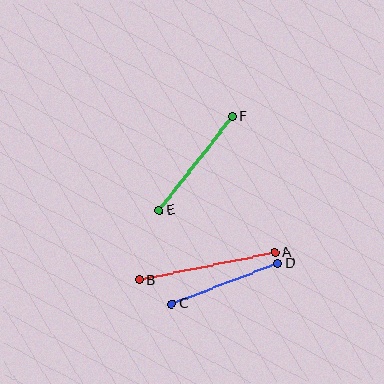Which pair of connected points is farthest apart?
Points A and B are farthest apart.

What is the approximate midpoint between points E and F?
The midpoint is at approximately (196, 163) pixels.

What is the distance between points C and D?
The distance is approximately 114 pixels.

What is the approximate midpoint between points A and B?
The midpoint is at approximately (207, 266) pixels.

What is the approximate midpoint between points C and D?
The midpoint is at approximately (225, 283) pixels.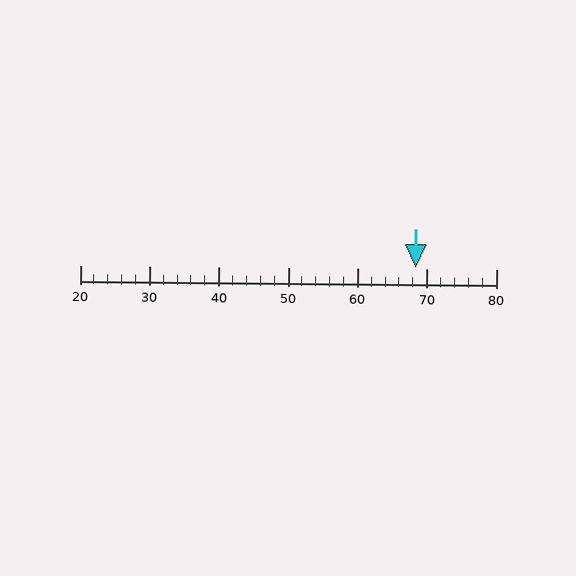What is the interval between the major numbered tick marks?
The major tick marks are spaced 10 units apart.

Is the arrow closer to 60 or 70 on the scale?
The arrow is closer to 70.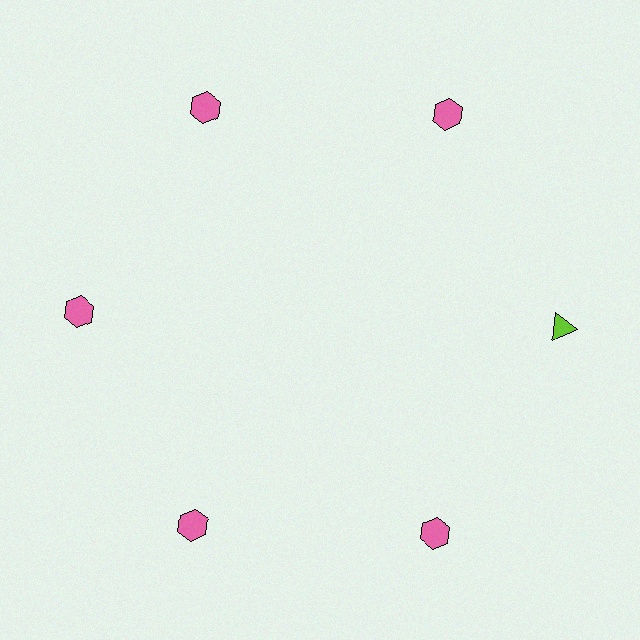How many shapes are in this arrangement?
There are 6 shapes arranged in a ring pattern.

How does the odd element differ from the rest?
It differs in both color (lime instead of pink) and shape (triangle instead of hexagon).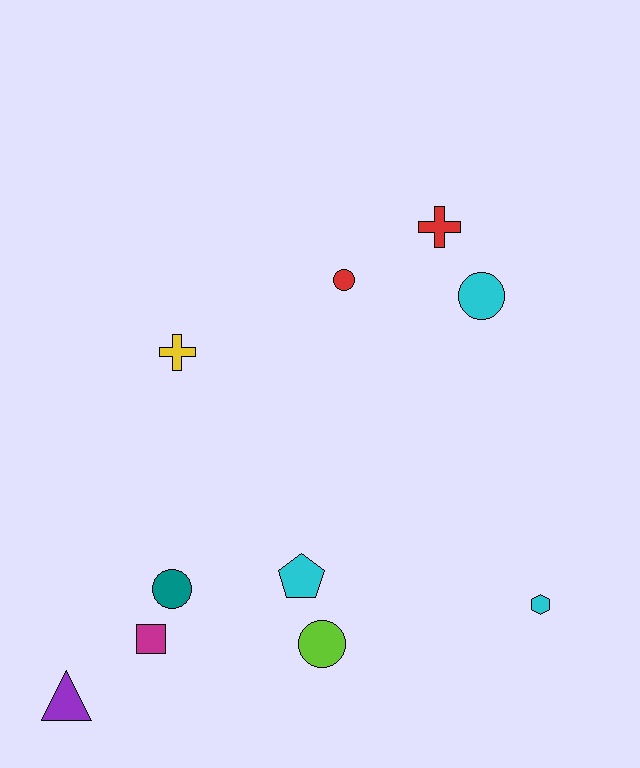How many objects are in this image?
There are 10 objects.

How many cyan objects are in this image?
There are 3 cyan objects.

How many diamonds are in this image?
There are no diamonds.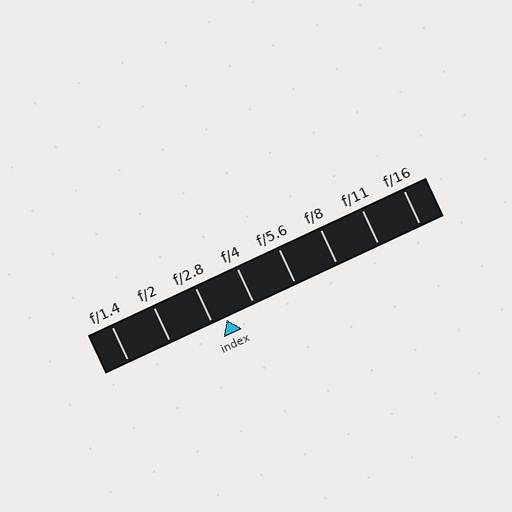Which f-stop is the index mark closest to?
The index mark is closest to f/2.8.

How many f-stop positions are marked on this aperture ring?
There are 8 f-stop positions marked.